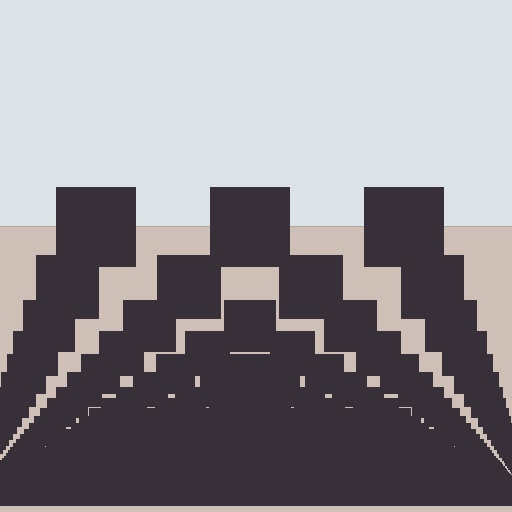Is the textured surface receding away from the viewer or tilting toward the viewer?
The surface appears to tilt toward the viewer. Texture elements get larger and sparser toward the top.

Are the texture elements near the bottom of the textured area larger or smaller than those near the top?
Smaller. The gradient is inverted — elements near the bottom are smaller and denser.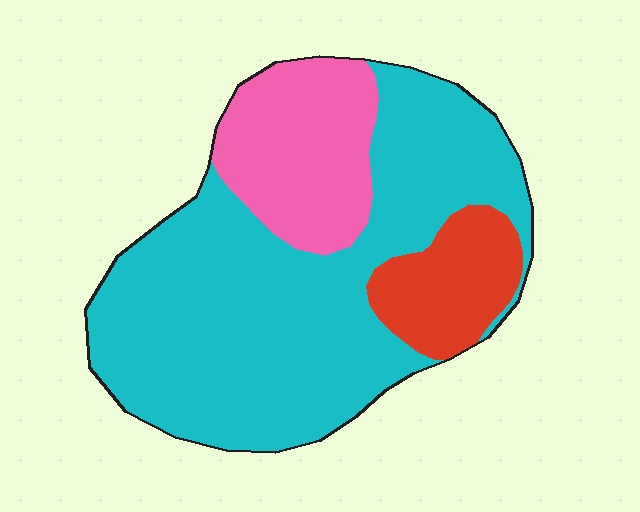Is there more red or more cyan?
Cyan.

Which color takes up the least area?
Red, at roughly 15%.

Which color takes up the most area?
Cyan, at roughly 65%.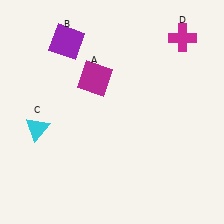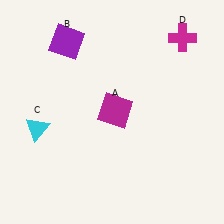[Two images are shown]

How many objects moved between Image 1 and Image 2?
1 object moved between the two images.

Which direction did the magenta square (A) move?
The magenta square (A) moved down.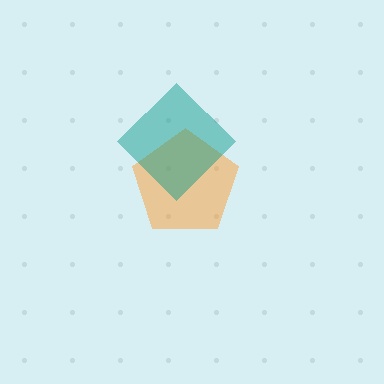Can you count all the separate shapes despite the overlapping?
Yes, there are 2 separate shapes.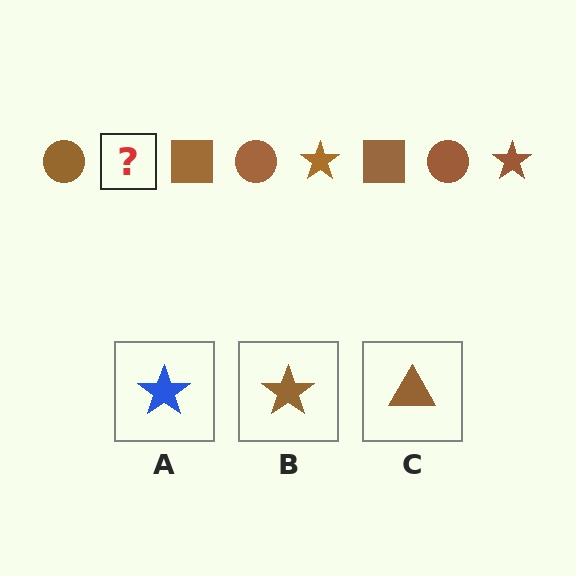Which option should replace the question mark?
Option B.